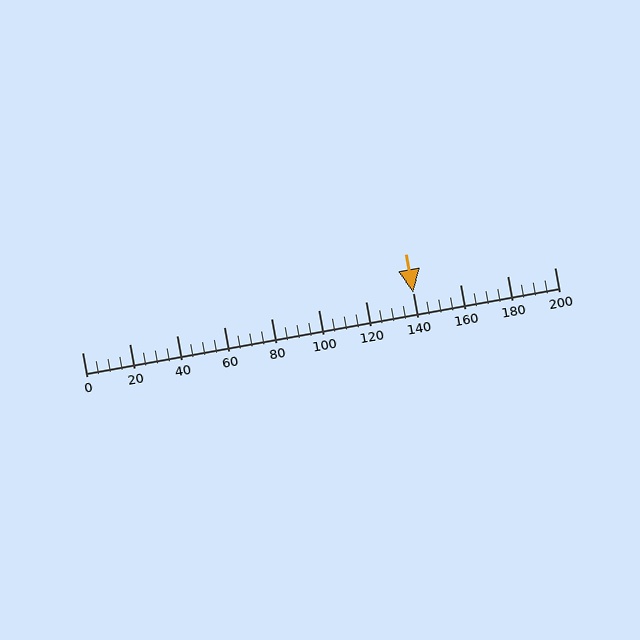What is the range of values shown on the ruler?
The ruler shows values from 0 to 200.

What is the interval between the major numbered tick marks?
The major tick marks are spaced 20 units apart.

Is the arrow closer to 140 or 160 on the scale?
The arrow is closer to 140.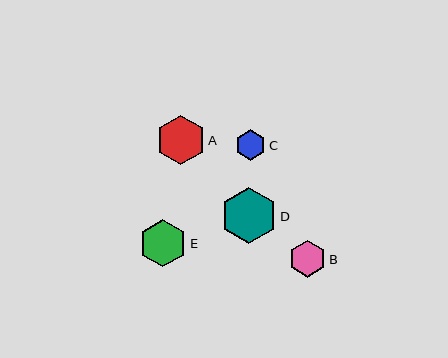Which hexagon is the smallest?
Hexagon C is the smallest with a size of approximately 31 pixels.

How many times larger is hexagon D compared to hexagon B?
Hexagon D is approximately 1.5 times the size of hexagon B.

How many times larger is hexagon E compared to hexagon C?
Hexagon E is approximately 1.6 times the size of hexagon C.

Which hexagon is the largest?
Hexagon D is the largest with a size of approximately 56 pixels.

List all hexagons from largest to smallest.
From largest to smallest: D, A, E, B, C.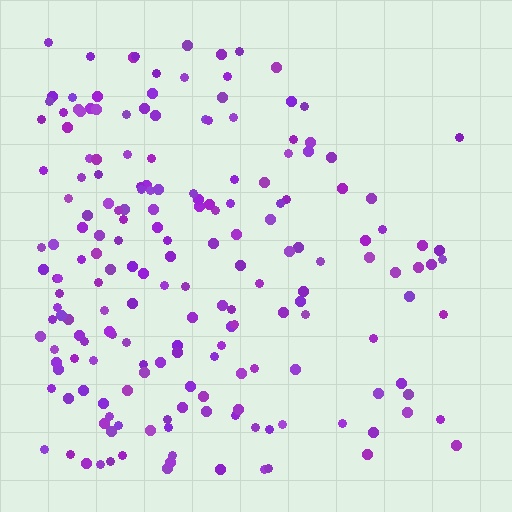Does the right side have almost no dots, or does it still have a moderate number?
Still a moderate number, just noticeably fewer than the left.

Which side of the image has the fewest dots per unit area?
The right.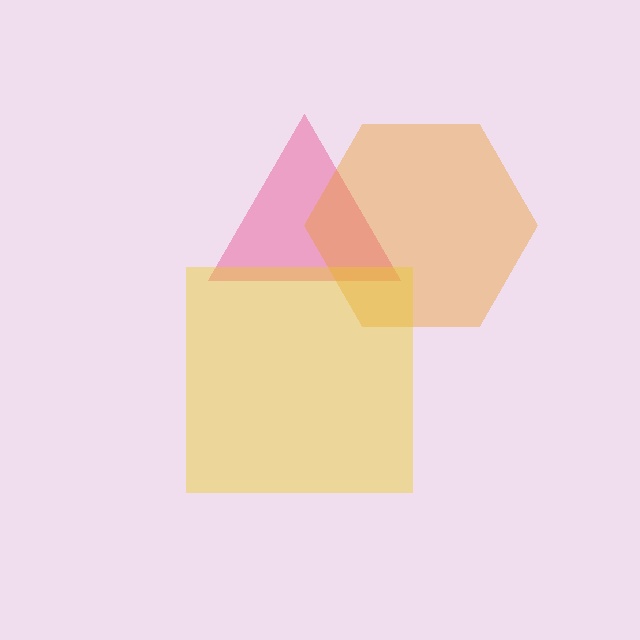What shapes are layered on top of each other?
The layered shapes are: a pink triangle, an orange hexagon, a yellow square.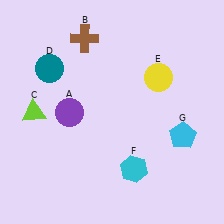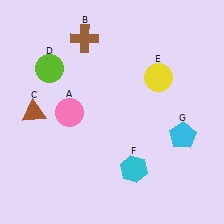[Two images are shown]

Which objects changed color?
A changed from purple to pink. C changed from lime to brown. D changed from teal to lime.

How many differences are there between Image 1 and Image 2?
There are 3 differences between the two images.